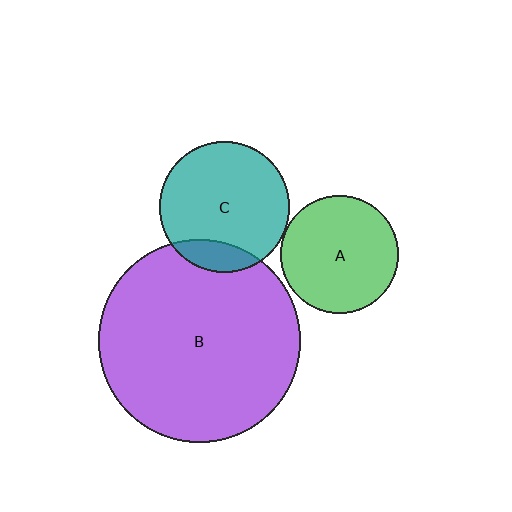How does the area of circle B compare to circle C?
Approximately 2.4 times.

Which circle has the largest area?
Circle B (purple).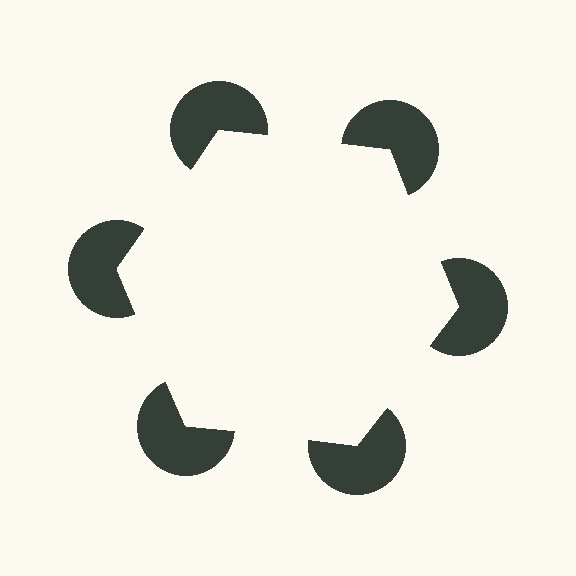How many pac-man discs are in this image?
There are 6 — one at each vertex of the illusory hexagon.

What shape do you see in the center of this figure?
An illusory hexagon — its edges are inferred from the aligned wedge cuts in the pac-man discs, not physically drawn.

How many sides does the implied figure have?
6 sides.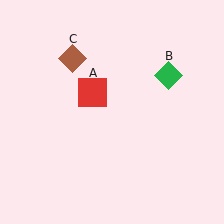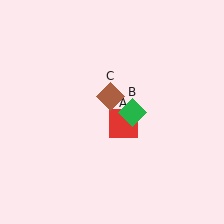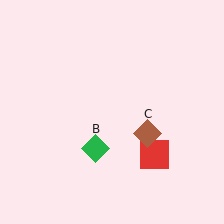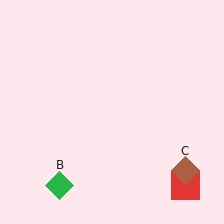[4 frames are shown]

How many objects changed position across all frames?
3 objects changed position: red square (object A), green diamond (object B), brown diamond (object C).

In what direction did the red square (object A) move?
The red square (object A) moved down and to the right.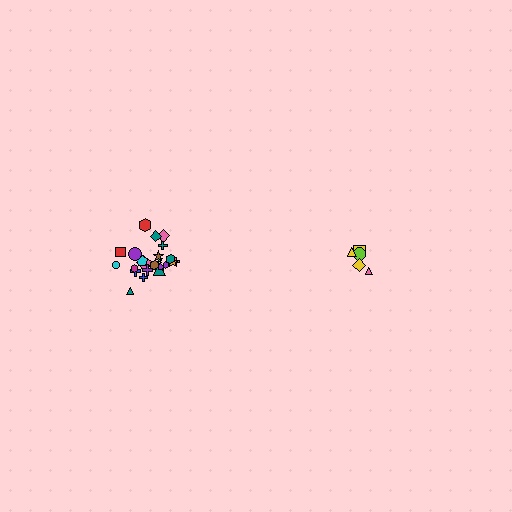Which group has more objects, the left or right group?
The left group.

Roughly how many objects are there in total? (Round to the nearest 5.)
Roughly 30 objects in total.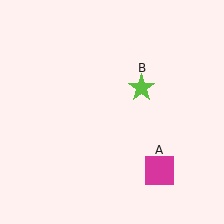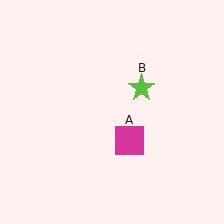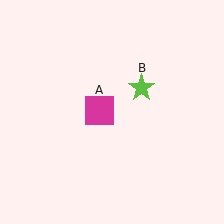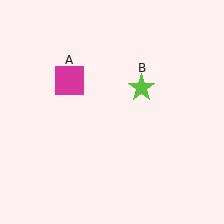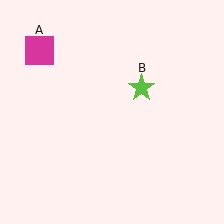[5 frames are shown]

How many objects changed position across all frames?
1 object changed position: magenta square (object A).